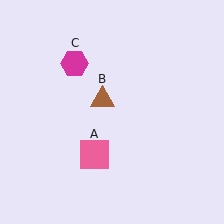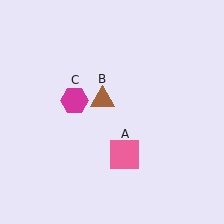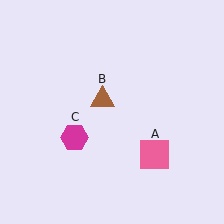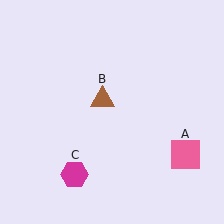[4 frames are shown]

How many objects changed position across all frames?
2 objects changed position: pink square (object A), magenta hexagon (object C).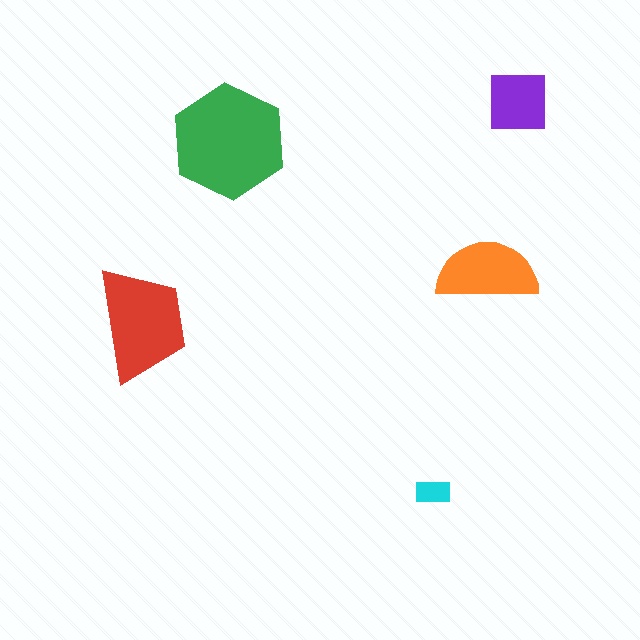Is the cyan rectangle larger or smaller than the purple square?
Smaller.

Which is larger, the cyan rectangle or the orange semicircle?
The orange semicircle.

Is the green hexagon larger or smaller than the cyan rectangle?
Larger.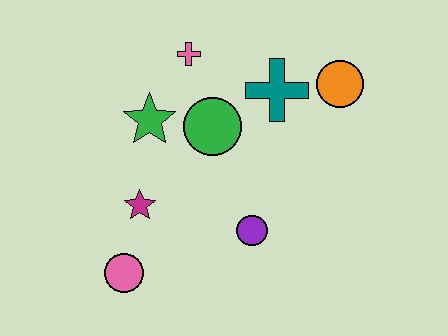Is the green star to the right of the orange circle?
No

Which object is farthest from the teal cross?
The pink circle is farthest from the teal cross.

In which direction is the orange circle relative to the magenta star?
The orange circle is to the right of the magenta star.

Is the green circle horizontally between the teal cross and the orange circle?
No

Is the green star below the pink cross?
Yes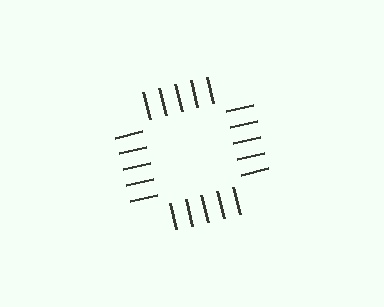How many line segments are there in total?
20 — 5 along each of the 4 edges.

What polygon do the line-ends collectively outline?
An illusory square — the line segments terminate on its edges but no continuous stroke is drawn.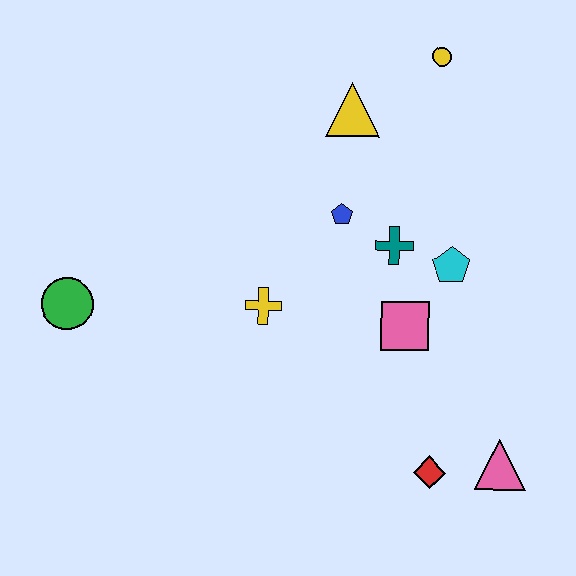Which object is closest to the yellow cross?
The blue pentagon is closest to the yellow cross.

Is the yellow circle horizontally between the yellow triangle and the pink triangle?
Yes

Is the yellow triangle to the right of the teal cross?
No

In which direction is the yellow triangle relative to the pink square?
The yellow triangle is above the pink square.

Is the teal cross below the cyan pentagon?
No